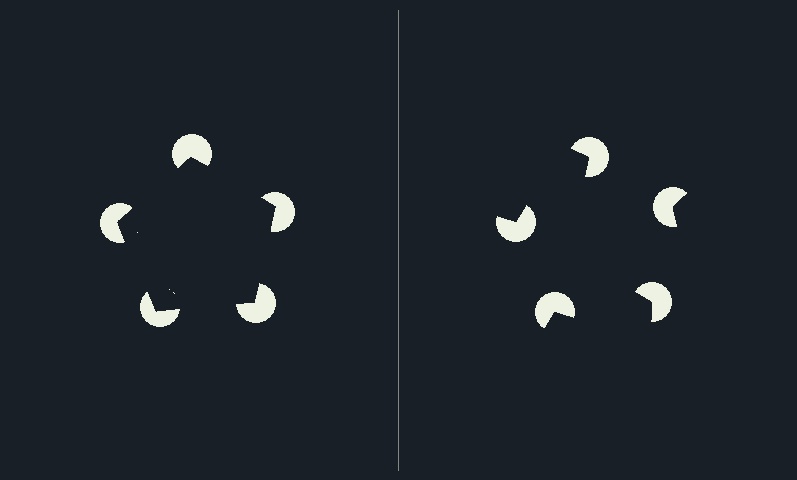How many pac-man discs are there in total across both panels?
10 — 5 on each side.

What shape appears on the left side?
An illusory pentagon.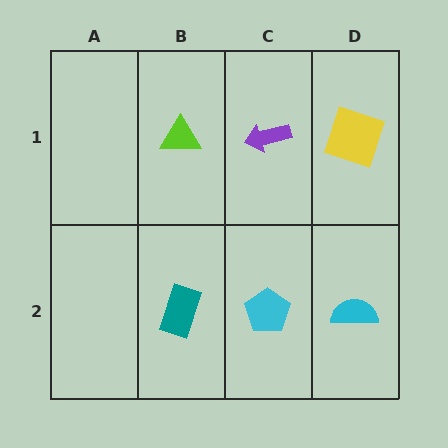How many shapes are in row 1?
3 shapes.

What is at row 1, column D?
A yellow square.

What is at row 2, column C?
A cyan pentagon.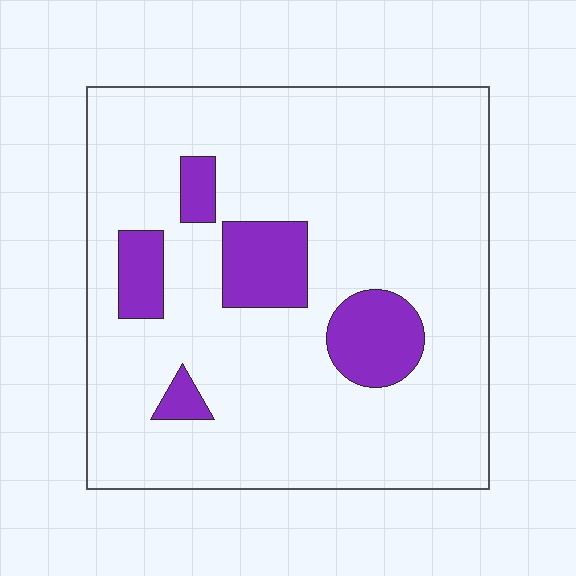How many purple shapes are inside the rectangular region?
5.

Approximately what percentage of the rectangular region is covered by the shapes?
Approximately 15%.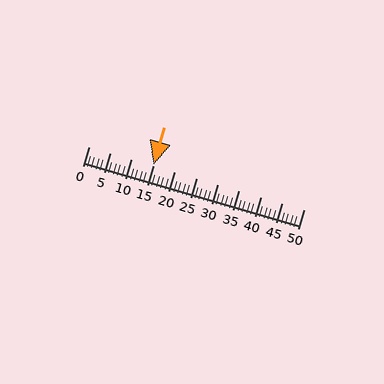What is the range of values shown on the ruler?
The ruler shows values from 0 to 50.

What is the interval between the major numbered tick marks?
The major tick marks are spaced 5 units apart.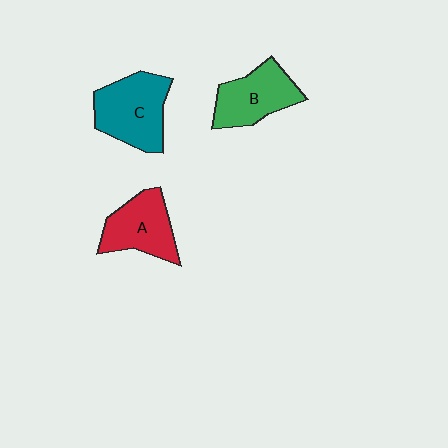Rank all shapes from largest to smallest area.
From largest to smallest: C (teal), A (red), B (green).